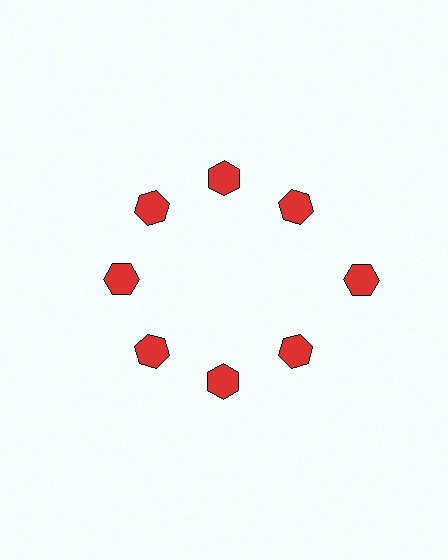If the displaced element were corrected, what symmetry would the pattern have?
It would have 8-fold rotational symmetry — the pattern would map onto itself every 45 degrees.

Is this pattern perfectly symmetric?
No. The 8 red hexagons are arranged in a ring, but one element near the 3 o'clock position is pushed outward from the center, breaking the 8-fold rotational symmetry.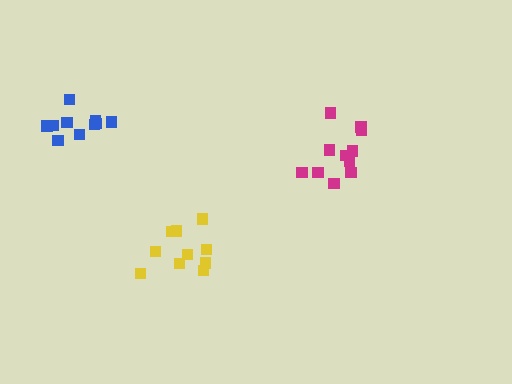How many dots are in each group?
Group 1: 10 dots, Group 2: 10 dots, Group 3: 11 dots (31 total).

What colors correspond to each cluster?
The clusters are colored: yellow, blue, magenta.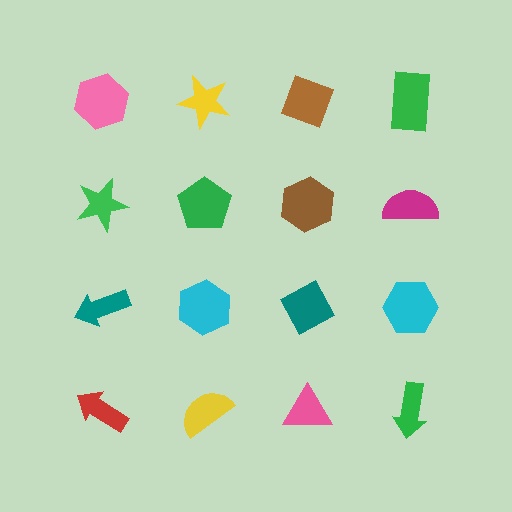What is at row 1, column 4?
A green rectangle.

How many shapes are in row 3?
4 shapes.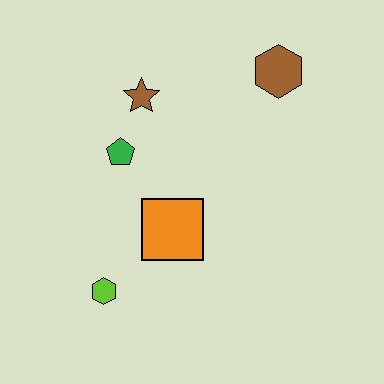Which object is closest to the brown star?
The green pentagon is closest to the brown star.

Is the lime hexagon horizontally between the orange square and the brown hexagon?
No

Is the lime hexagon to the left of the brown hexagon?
Yes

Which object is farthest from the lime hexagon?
The brown hexagon is farthest from the lime hexagon.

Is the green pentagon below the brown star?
Yes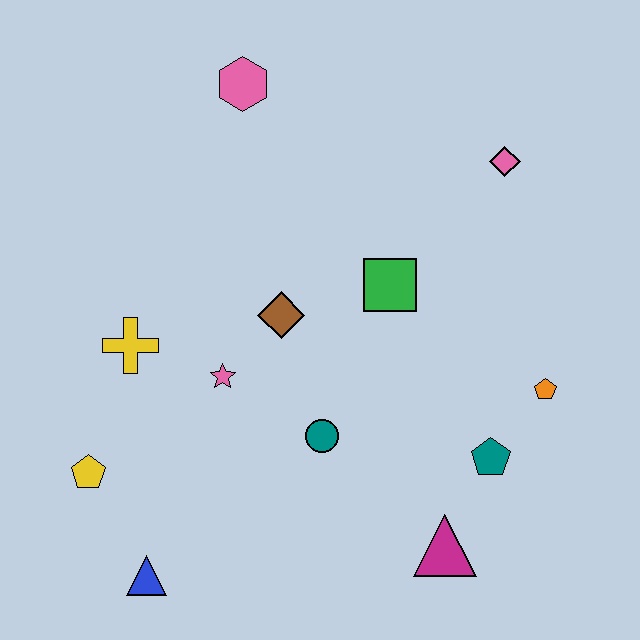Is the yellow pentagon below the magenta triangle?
No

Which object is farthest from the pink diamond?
The blue triangle is farthest from the pink diamond.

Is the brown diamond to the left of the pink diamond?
Yes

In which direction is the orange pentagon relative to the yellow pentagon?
The orange pentagon is to the right of the yellow pentagon.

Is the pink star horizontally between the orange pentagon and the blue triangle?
Yes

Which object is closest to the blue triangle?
The yellow pentagon is closest to the blue triangle.